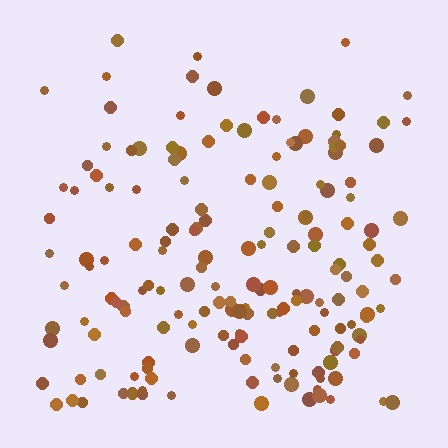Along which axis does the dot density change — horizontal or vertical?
Vertical.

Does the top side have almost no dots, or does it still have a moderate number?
Still a moderate number, just noticeably fewer than the bottom.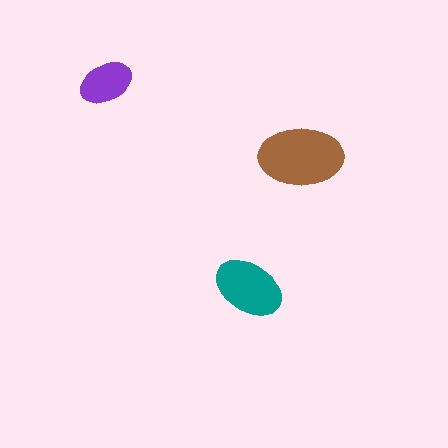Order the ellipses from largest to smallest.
the brown one, the teal one, the purple one.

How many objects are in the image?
There are 3 objects in the image.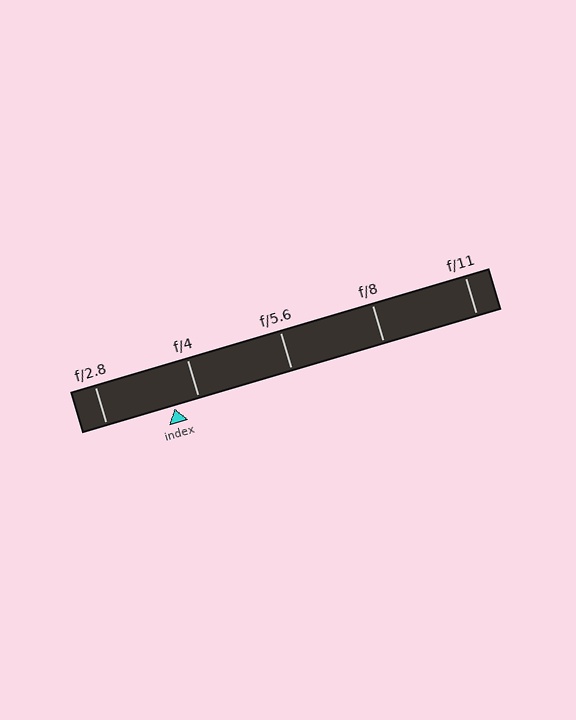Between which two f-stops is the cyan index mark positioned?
The index mark is between f/2.8 and f/4.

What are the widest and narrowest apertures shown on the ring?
The widest aperture shown is f/2.8 and the narrowest is f/11.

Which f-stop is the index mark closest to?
The index mark is closest to f/4.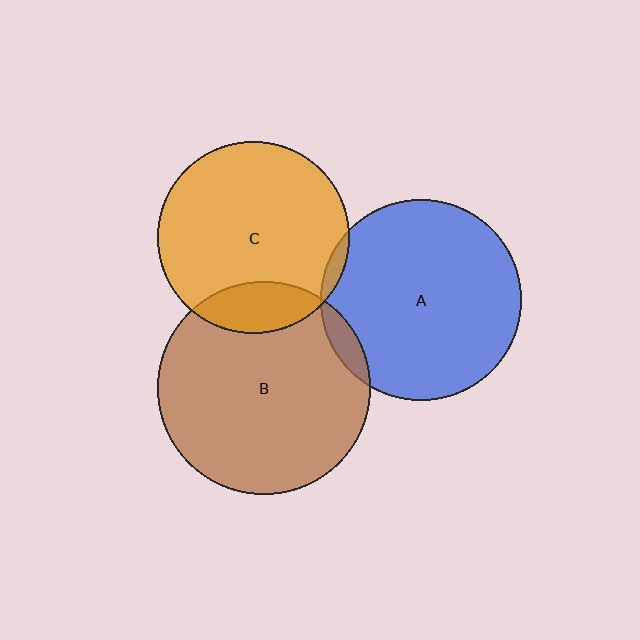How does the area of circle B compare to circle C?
Approximately 1.2 times.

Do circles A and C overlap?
Yes.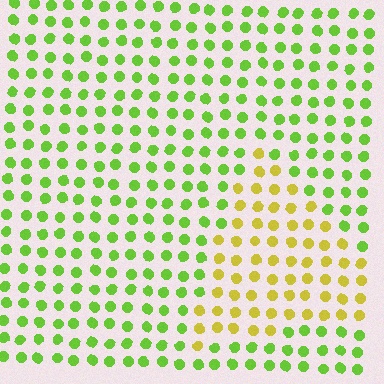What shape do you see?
I see a triangle.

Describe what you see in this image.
The image is filled with small lime elements in a uniform arrangement. A triangle-shaped region is visible where the elements are tinted to a slightly different hue, forming a subtle color boundary.